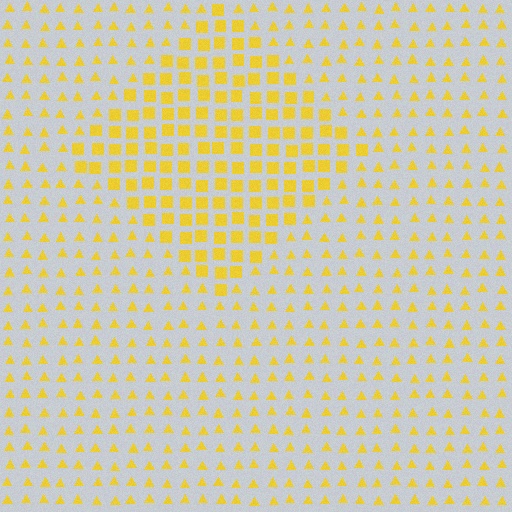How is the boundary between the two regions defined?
The boundary is defined by a change in element shape: squares inside vs. triangles outside. All elements share the same color and spacing.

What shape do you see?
I see a diamond.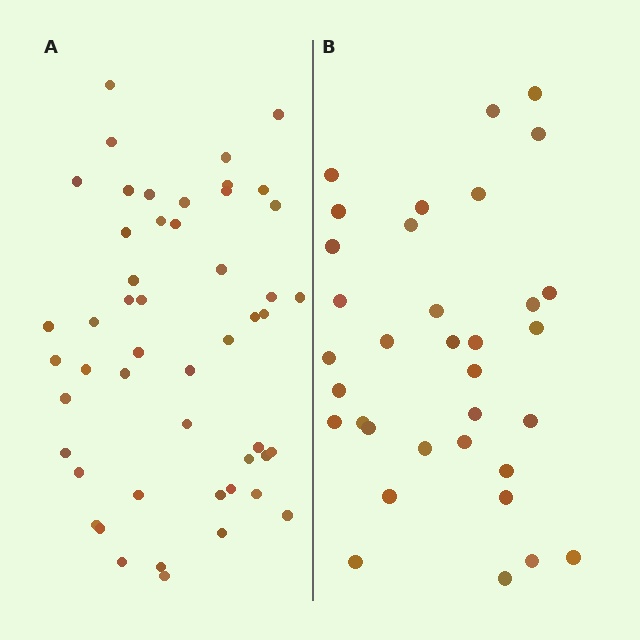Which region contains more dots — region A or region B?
Region A (the left region) has more dots.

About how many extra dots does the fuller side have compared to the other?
Region A has approximately 15 more dots than region B.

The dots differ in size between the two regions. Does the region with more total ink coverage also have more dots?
No. Region B has more total ink coverage because its dots are larger, but region A actually contains more individual dots. Total area can be misleading — the number of items is what matters here.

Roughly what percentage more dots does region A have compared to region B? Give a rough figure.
About 45% more.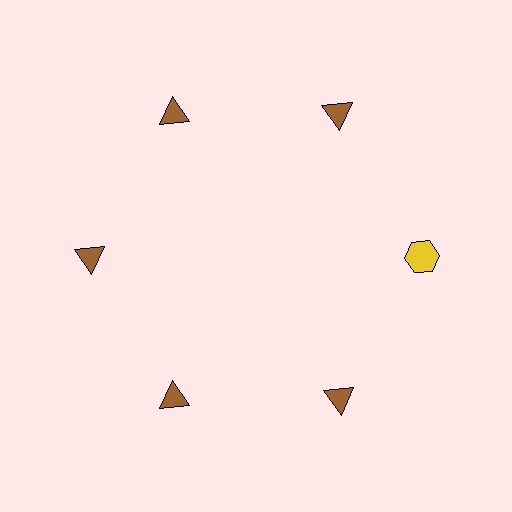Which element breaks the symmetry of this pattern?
The yellow hexagon at roughly the 3 o'clock position breaks the symmetry. All other shapes are brown triangles.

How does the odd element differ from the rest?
It differs in both color (yellow instead of brown) and shape (hexagon instead of triangle).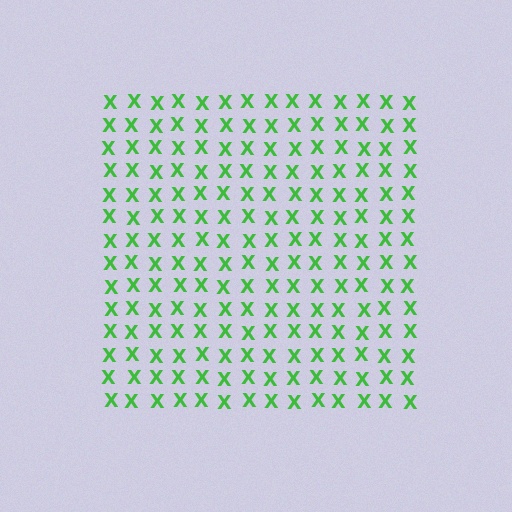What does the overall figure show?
The overall figure shows a square.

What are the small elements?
The small elements are letter X's.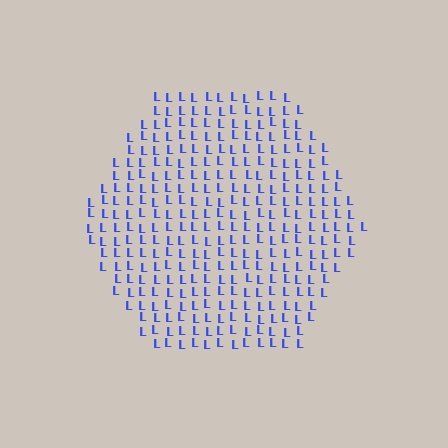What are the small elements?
The small elements are letter L's.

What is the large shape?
The large shape is a hexagon.